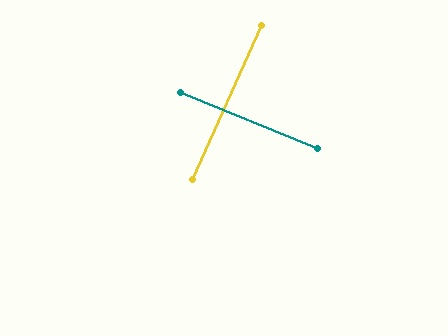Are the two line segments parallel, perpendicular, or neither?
Perpendicular — they meet at approximately 88°.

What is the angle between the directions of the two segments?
Approximately 88 degrees.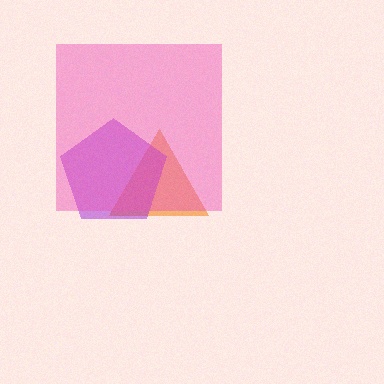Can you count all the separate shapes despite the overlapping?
Yes, there are 3 separate shapes.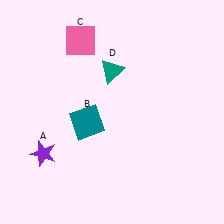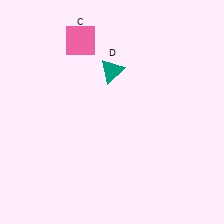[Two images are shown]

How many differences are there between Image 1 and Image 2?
There are 2 differences between the two images.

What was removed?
The teal square (B), the purple star (A) were removed in Image 2.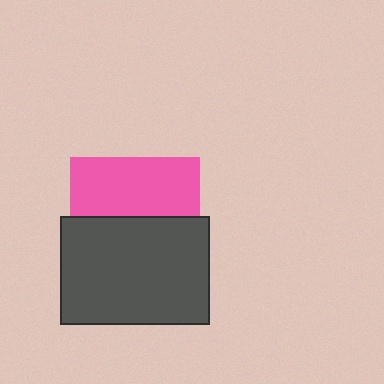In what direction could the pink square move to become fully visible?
The pink square could move up. That would shift it out from behind the dark gray rectangle entirely.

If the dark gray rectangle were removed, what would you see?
You would see the complete pink square.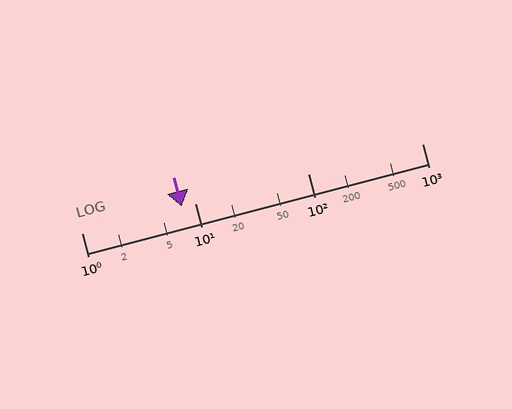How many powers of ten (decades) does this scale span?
The scale spans 3 decades, from 1 to 1000.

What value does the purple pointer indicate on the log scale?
The pointer indicates approximately 7.6.